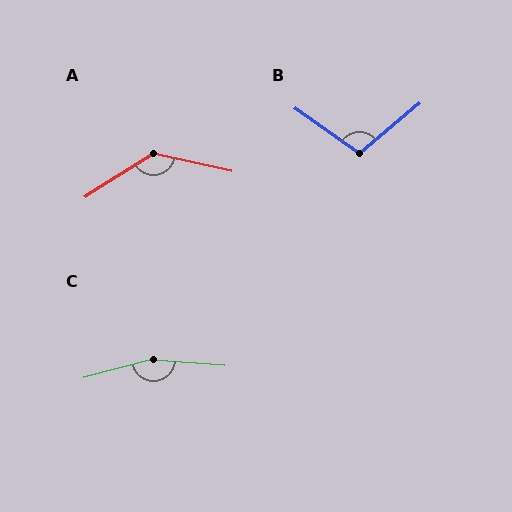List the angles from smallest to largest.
B (104°), A (135°), C (160°).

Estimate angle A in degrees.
Approximately 135 degrees.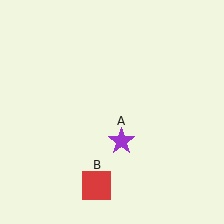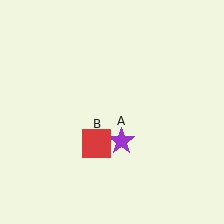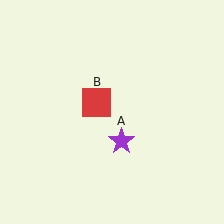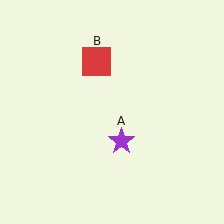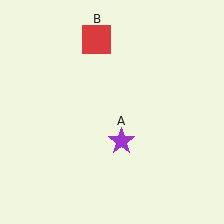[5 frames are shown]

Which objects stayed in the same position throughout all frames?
Purple star (object A) remained stationary.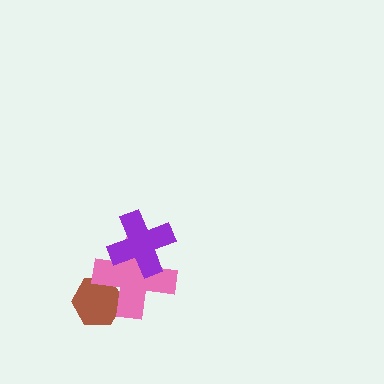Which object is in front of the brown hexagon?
The pink cross is in front of the brown hexagon.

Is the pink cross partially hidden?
Yes, it is partially covered by another shape.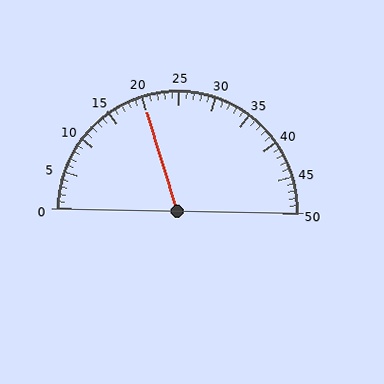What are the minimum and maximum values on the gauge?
The gauge ranges from 0 to 50.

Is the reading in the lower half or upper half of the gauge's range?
The reading is in the lower half of the range (0 to 50).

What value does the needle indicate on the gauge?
The needle indicates approximately 20.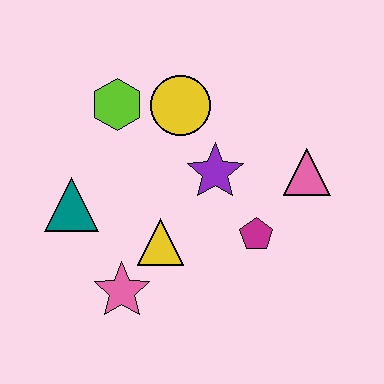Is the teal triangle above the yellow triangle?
Yes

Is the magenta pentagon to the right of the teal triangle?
Yes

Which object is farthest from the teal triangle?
The pink triangle is farthest from the teal triangle.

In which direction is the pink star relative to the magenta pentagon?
The pink star is to the left of the magenta pentagon.